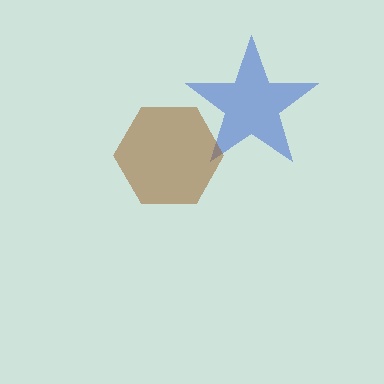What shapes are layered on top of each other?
The layered shapes are: a blue star, a brown hexagon.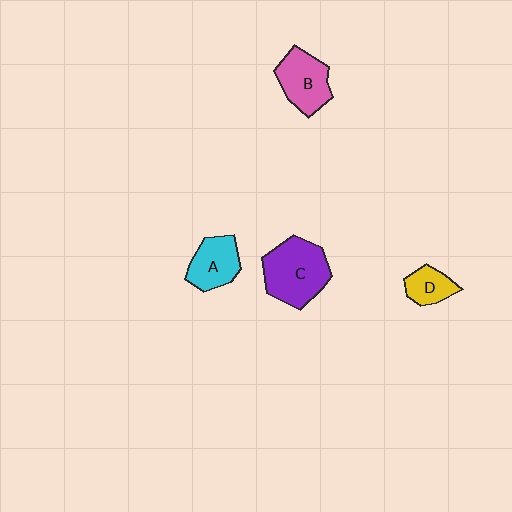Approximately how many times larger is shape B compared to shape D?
Approximately 1.7 times.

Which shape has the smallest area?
Shape D (yellow).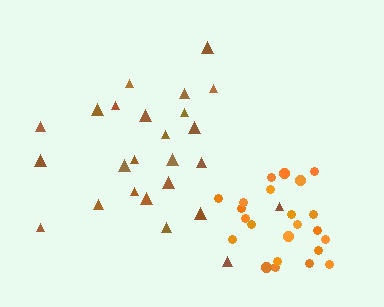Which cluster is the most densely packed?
Orange.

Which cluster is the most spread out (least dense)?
Brown.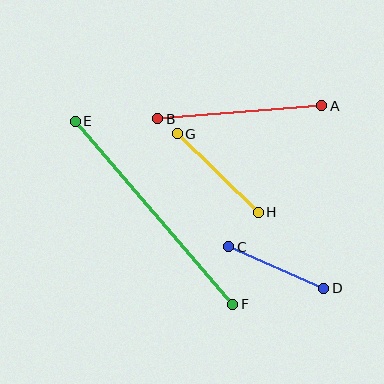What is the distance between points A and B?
The distance is approximately 165 pixels.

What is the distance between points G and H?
The distance is approximately 113 pixels.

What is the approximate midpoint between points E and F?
The midpoint is at approximately (154, 213) pixels.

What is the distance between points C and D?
The distance is approximately 104 pixels.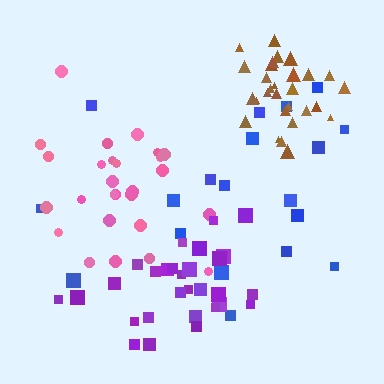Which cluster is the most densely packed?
Brown.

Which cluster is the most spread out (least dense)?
Blue.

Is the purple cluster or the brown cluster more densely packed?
Brown.